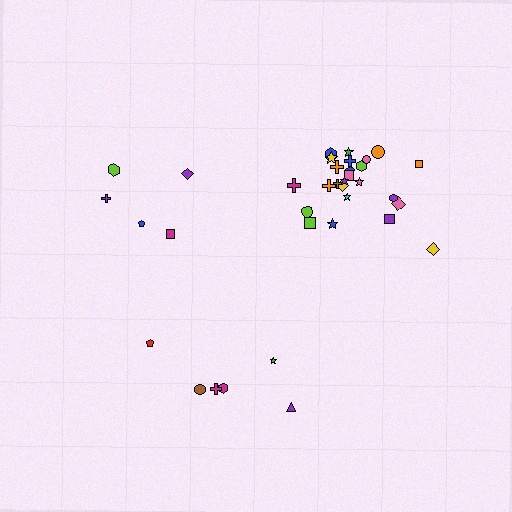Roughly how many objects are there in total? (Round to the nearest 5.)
Roughly 35 objects in total.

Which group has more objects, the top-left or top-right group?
The top-right group.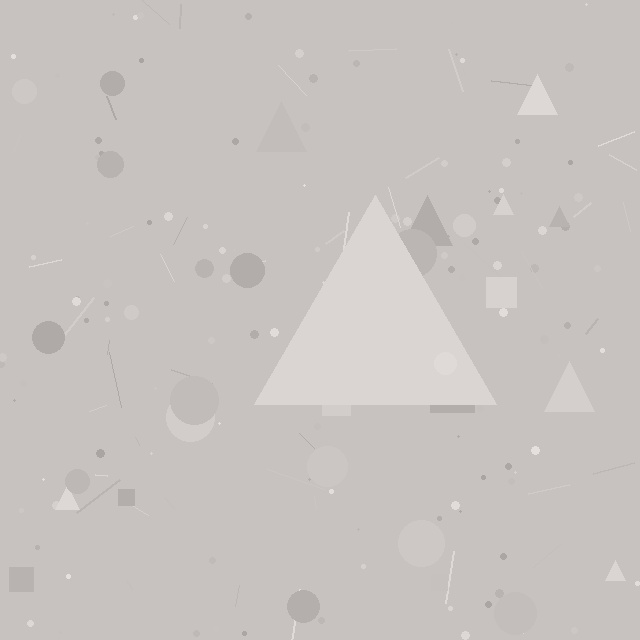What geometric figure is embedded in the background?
A triangle is embedded in the background.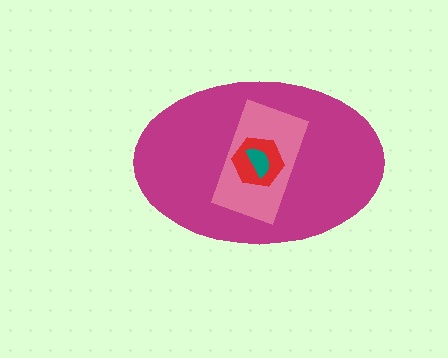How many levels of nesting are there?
4.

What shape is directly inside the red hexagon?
The teal semicircle.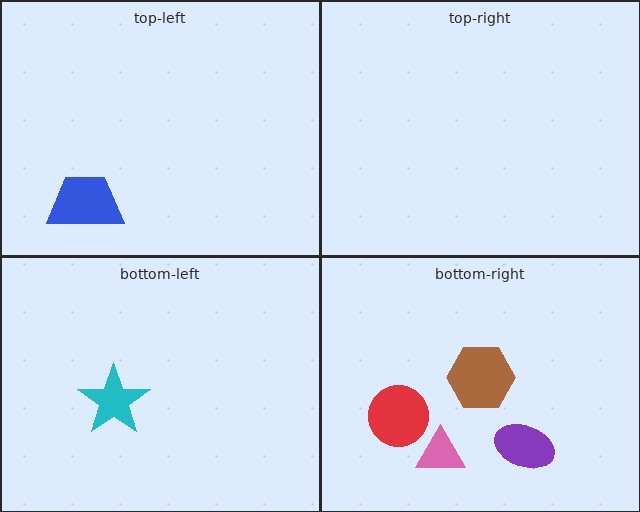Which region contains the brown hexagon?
The bottom-right region.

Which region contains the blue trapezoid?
The top-left region.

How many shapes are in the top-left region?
1.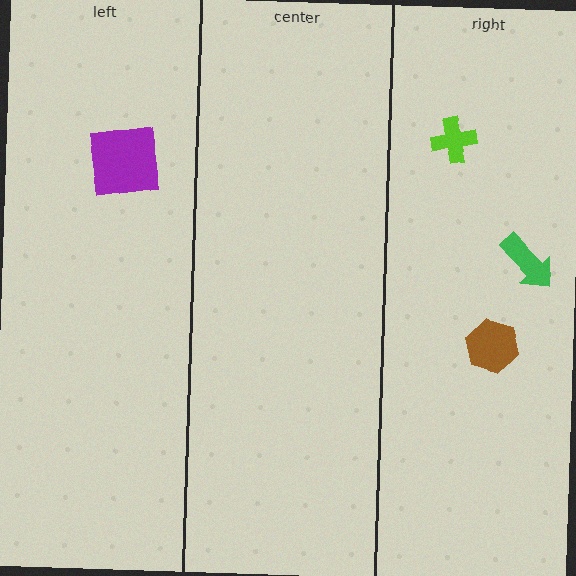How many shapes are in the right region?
3.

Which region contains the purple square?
The left region.